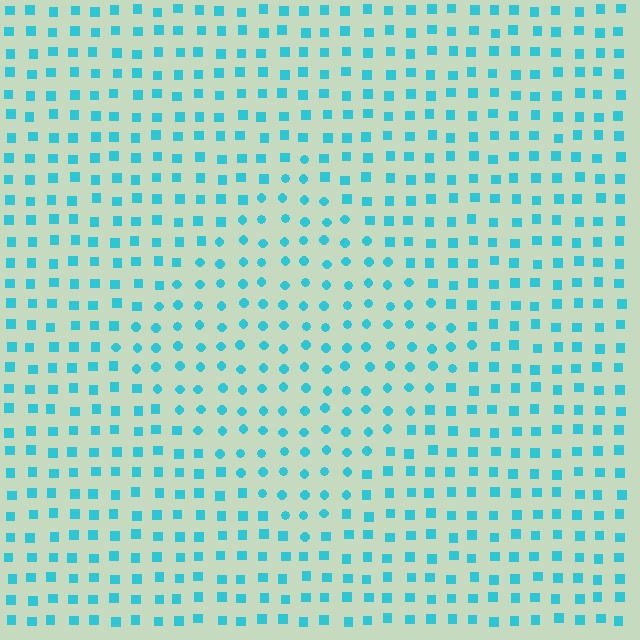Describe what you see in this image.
The image is filled with small cyan elements arranged in a uniform grid. A diamond-shaped region contains circles, while the surrounding area contains squares. The boundary is defined purely by the change in element shape.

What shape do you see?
I see a diamond.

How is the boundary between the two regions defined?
The boundary is defined by a change in element shape: circles inside vs. squares outside. All elements share the same color and spacing.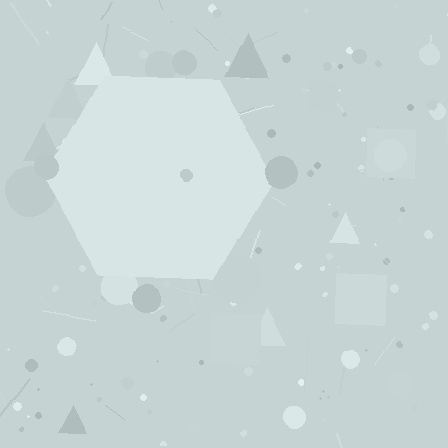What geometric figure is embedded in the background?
A hexagon is embedded in the background.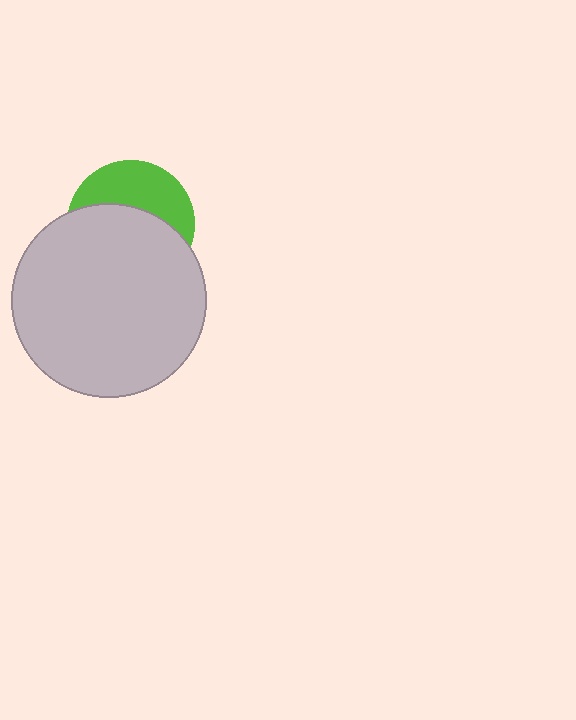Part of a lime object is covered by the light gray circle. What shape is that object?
It is a circle.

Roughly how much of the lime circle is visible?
A small part of it is visible (roughly 40%).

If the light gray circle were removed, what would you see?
You would see the complete lime circle.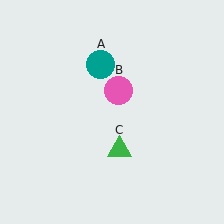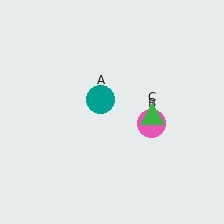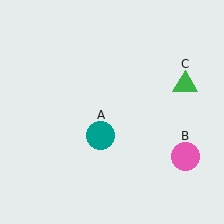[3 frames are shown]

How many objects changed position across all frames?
3 objects changed position: teal circle (object A), pink circle (object B), green triangle (object C).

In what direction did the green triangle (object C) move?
The green triangle (object C) moved up and to the right.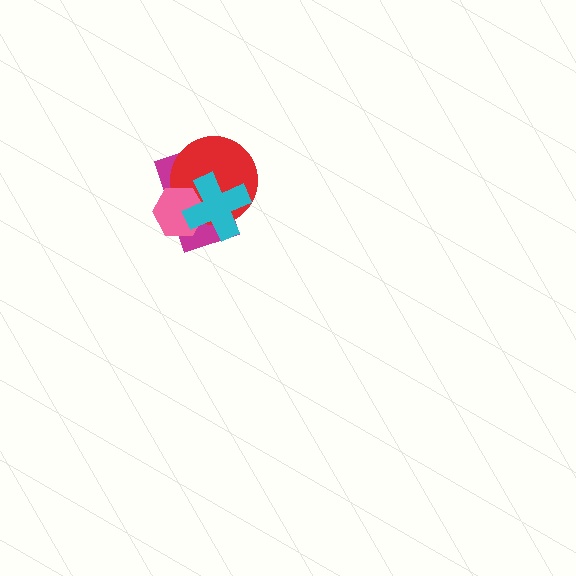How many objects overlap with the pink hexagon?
3 objects overlap with the pink hexagon.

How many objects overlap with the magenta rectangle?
3 objects overlap with the magenta rectangle.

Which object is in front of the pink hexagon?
The cyan cross is in front of the pink hexagon.